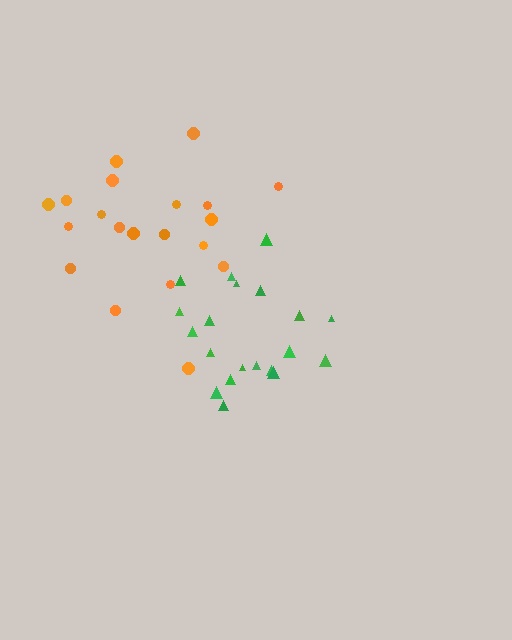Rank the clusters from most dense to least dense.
green, orange.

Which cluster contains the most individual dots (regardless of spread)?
Orange (20).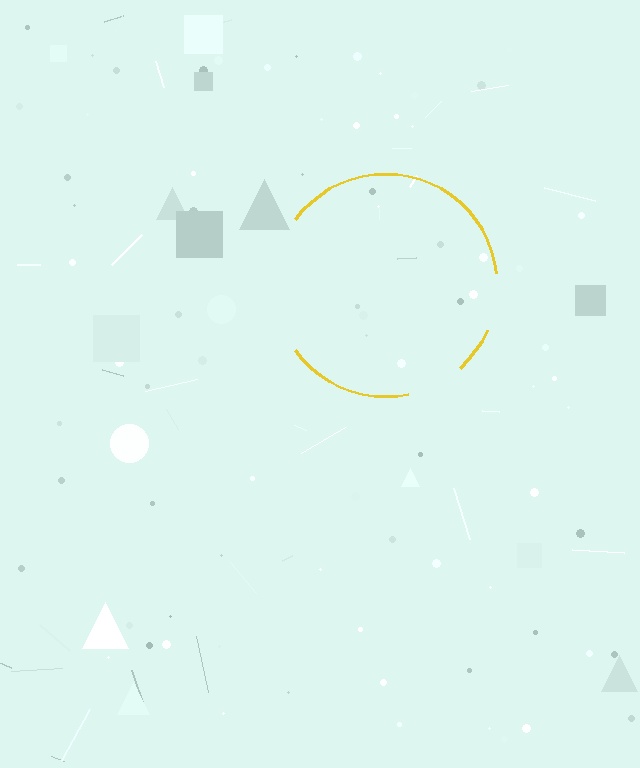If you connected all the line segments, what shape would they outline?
They would outline a circle.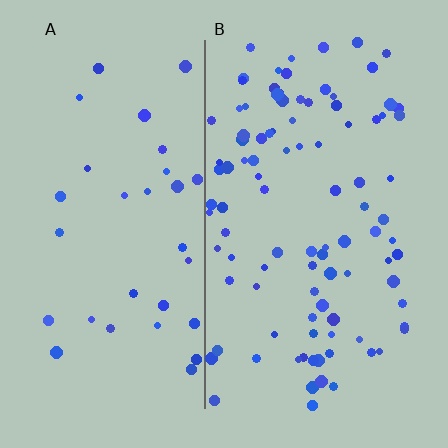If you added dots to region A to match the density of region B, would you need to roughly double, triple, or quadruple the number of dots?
Approximately triple.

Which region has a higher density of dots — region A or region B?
B (the right).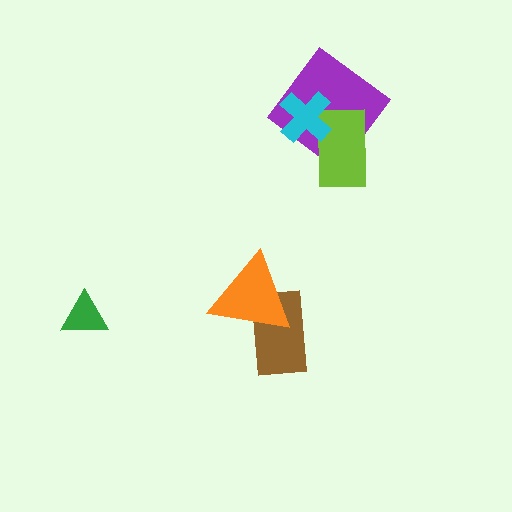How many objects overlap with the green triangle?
0 objects overlap with the green triangle.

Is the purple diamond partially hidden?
Yes, it is partially covered by another shape.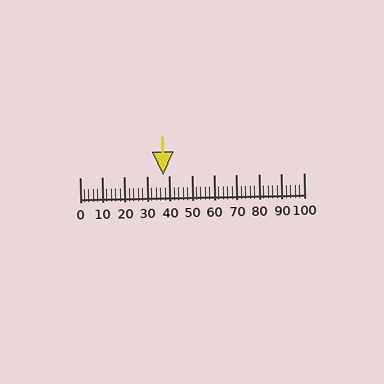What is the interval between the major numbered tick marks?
The major tick marks are spaced 10 units apart.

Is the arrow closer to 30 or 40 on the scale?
The arrow is closer to 40.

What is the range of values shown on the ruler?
The ruler shows values from 0 to 100.